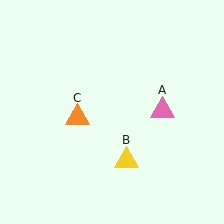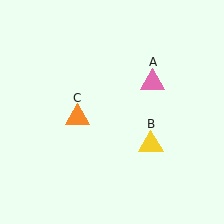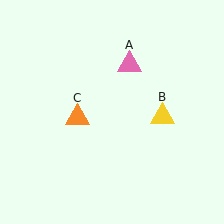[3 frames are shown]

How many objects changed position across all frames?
2 objects changed position: pink triangle (object A), yellow triangle (object B).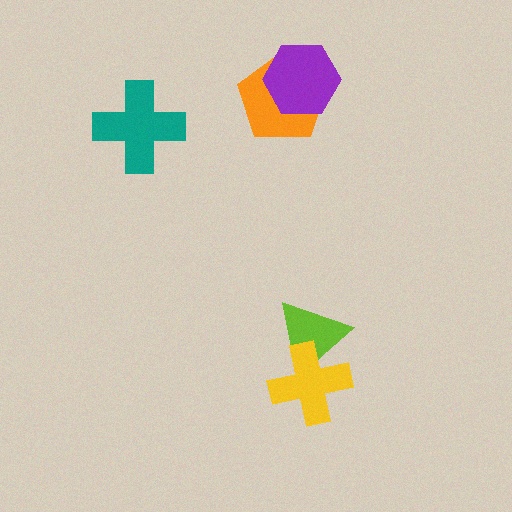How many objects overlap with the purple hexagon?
1 object overlaps with the purple hexagon.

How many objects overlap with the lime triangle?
1 object overlaps with the lime triangle.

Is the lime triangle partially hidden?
Yes, it is partially covered by another shape.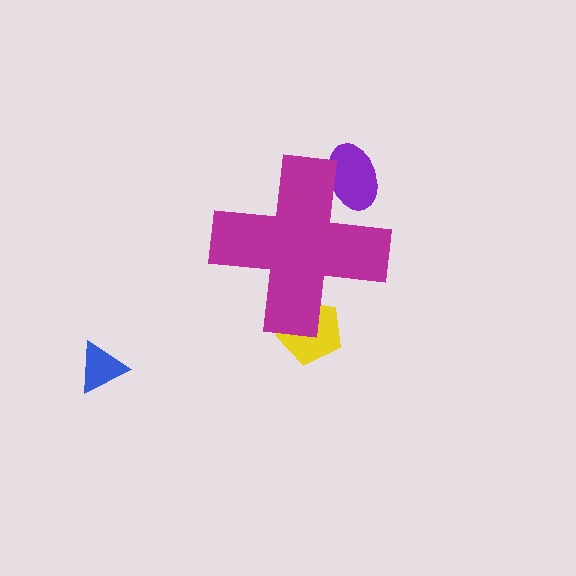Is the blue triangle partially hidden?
No, the blue triangle is fully visible.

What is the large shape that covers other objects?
A magenta cross.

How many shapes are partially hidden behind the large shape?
2 shapes are partially hidden.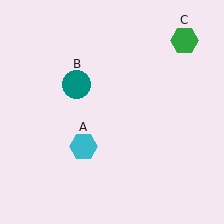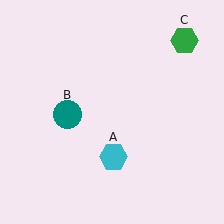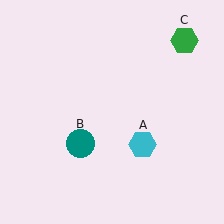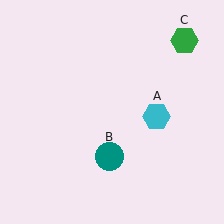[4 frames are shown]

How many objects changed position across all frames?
2 objects changed position: cyan hexagon (object A), teal circle (object B).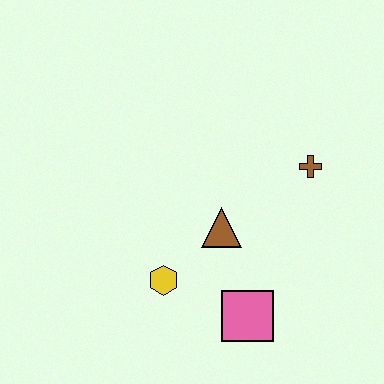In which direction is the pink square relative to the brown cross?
The pink square is below the brown cross.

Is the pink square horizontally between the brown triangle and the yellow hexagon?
No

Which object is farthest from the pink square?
The brown cross is farthest from the pink square.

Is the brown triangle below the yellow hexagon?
No